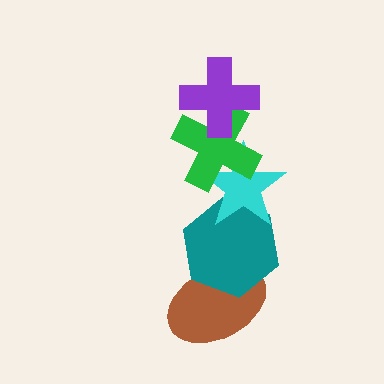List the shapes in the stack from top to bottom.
From top to bottom: the purple cross, the green cross, the cyan star, the teal hexagon, the brown ellipse.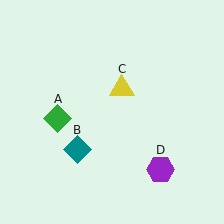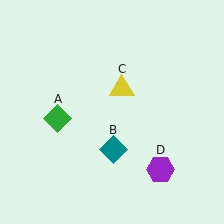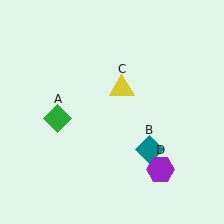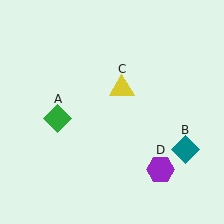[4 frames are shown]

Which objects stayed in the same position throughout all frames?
Green diamond (object A) and yellow triangle (object C) and purple hexagon (object D) remained stationary.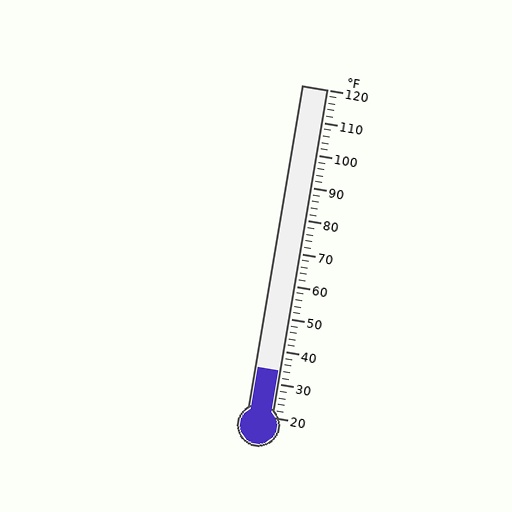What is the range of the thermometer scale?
The thermometer scale ranges from 20°F to 120°F.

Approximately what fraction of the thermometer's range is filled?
The thermometer is filled to approximately 15% of its range.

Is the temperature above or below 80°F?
The temperature is below 80°F.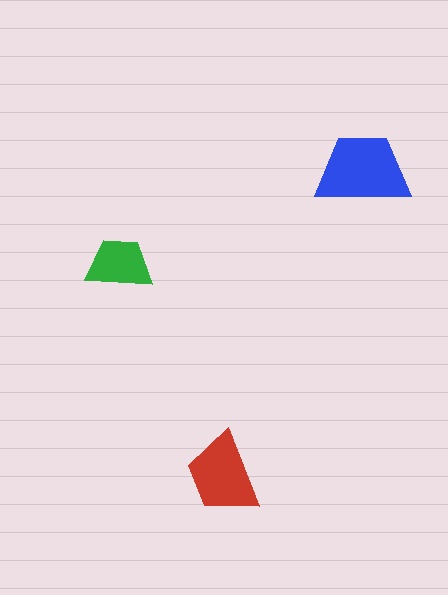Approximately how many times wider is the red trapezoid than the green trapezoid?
About 1.5 times wider.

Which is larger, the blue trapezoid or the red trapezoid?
The blue one.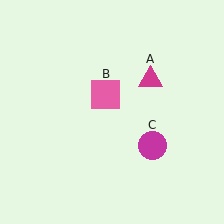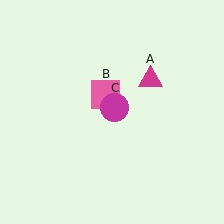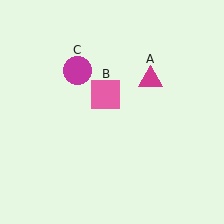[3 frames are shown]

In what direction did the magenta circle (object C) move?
The magenta circle (object C) moved up and to the left.